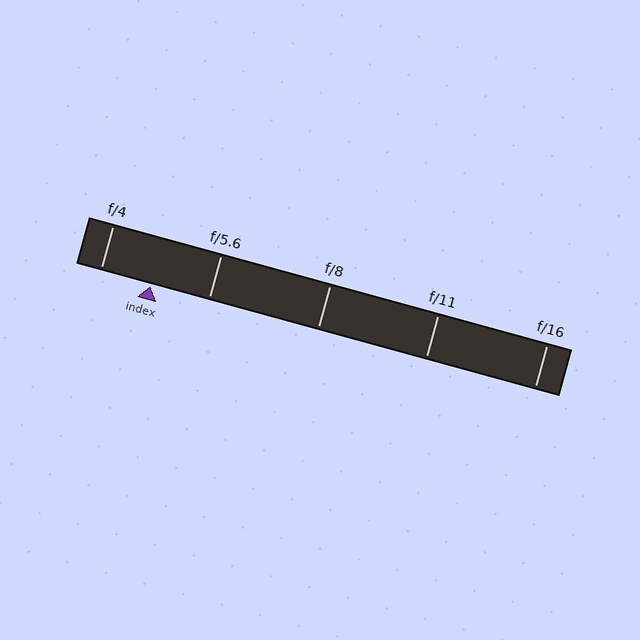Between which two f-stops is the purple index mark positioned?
The index mark is between f/4 and f/5.6.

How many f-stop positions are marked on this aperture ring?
There are 5 f-stop positions marked.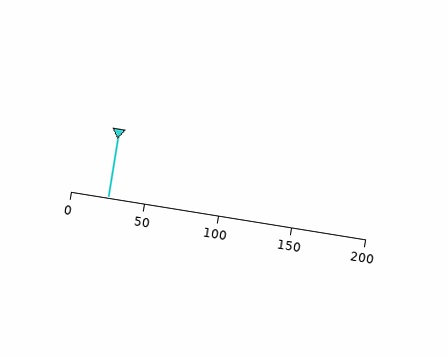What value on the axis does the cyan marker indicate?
The marker indicates approximately 25.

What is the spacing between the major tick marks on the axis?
The major ticks are spaced 50 apart.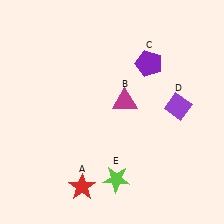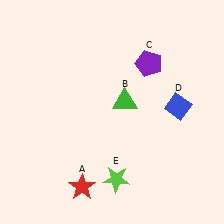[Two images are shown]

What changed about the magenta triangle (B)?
In Image 1, B is magenta. In Image 2, it changed to green.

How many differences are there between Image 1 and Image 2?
There are 2 differences between the two images.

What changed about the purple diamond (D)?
In Image 1, D is purple. In Image 2, it changed to blue.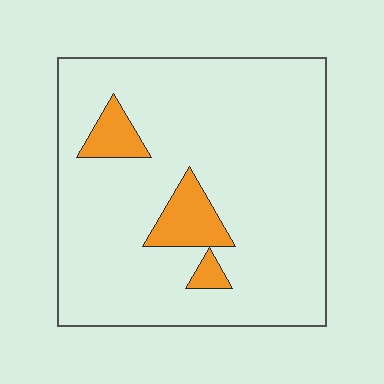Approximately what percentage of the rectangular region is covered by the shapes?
Approximately 10%.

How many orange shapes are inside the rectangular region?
3.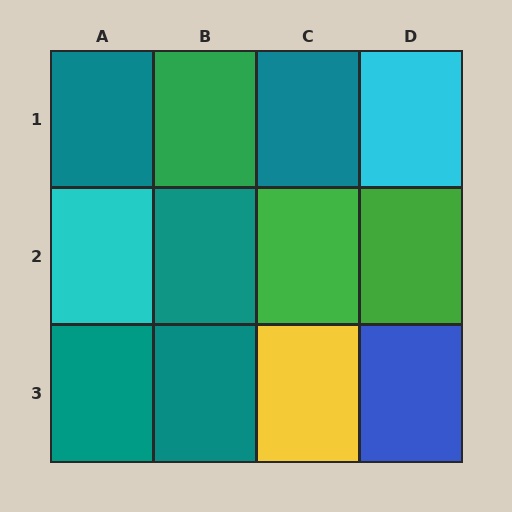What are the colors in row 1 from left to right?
Teal, green, teal, cyan.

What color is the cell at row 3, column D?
Blue.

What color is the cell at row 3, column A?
Teal.